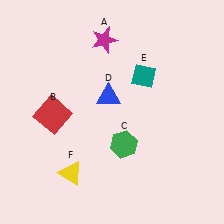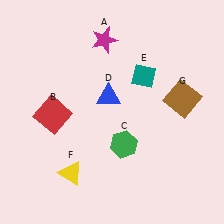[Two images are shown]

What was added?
A brown square (G) was added in Image 2.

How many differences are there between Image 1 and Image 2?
There is 1 difference between the two images.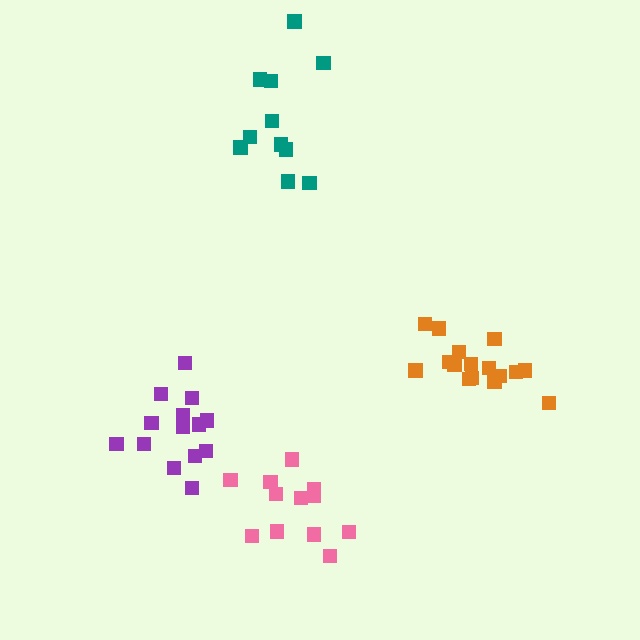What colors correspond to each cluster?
The clusters are colored: purple, pink, teal, orange.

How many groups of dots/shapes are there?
There are 4 groups.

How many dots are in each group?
Group 1: 14 dots, Group 2: 12 dots, Group 3: 11 dots, Group 4: 16 dots (53 total).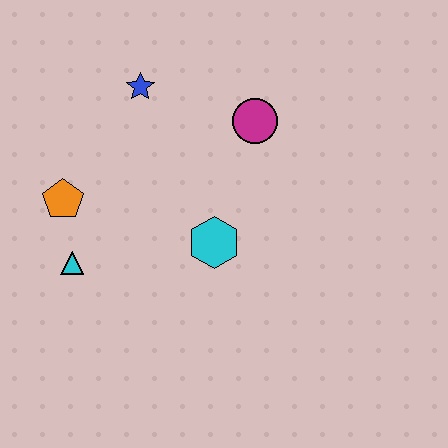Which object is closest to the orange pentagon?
The cyan triangle is closest to the orange pentagon.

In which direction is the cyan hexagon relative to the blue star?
The cyan hexagon is below the blue star.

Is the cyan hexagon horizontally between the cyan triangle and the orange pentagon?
No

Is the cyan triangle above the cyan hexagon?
No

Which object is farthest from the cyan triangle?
The magenta circle is farthest from the cyan triangle.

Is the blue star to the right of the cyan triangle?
Yes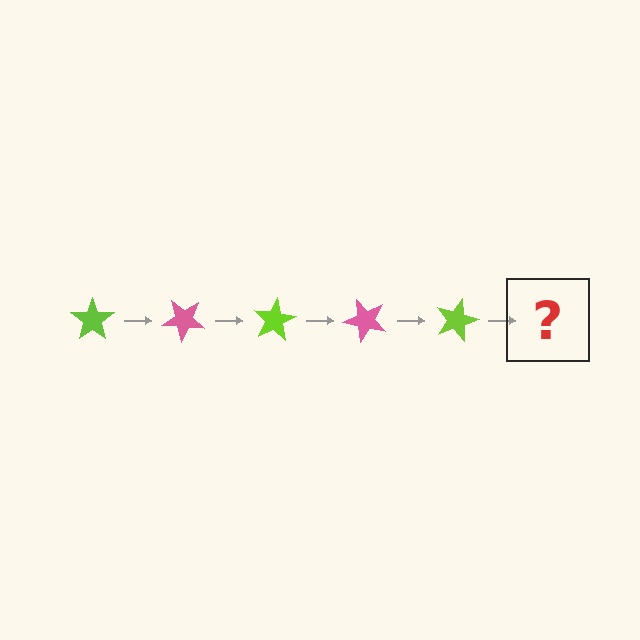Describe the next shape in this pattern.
It should be a pink star, rotated 200 degrees from the start.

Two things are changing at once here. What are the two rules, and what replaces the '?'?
The two rules are that it rotates 40 degrees each step and the color cycles through lime and pink. The '?' should be a pink star, rotated 200 degrees from the start.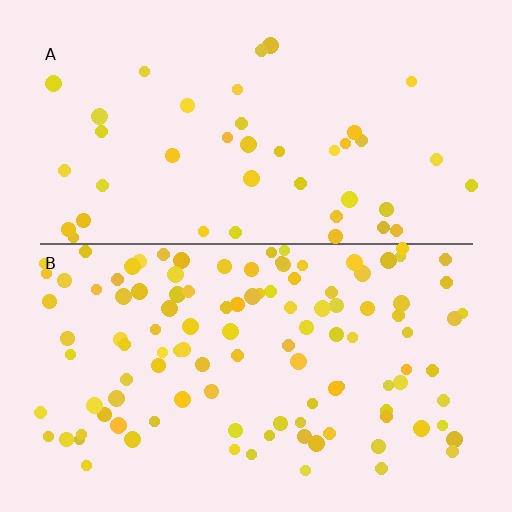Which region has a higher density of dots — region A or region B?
B (the bottom).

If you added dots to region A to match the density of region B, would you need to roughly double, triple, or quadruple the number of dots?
Approximately triple.